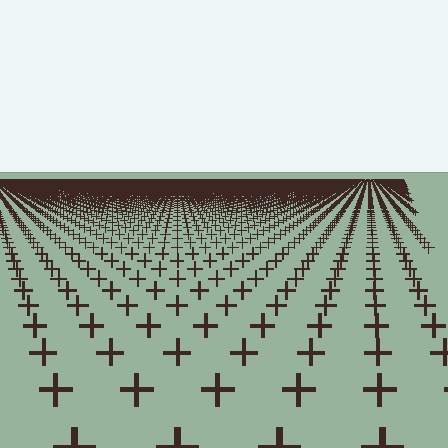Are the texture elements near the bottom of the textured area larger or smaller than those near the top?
Larger. Near the bottom, elements are closer to the viewer and appear at a bigger on-screen size.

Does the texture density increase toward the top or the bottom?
Density increases toward the top.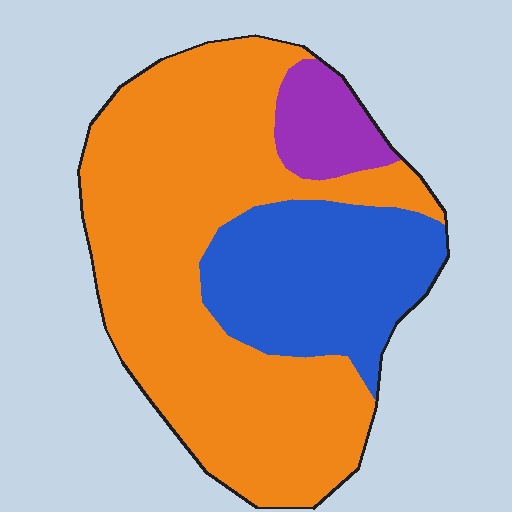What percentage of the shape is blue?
Blue covers about 25% of the shape.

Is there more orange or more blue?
Orange.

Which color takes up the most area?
Orange, at roughly 65%.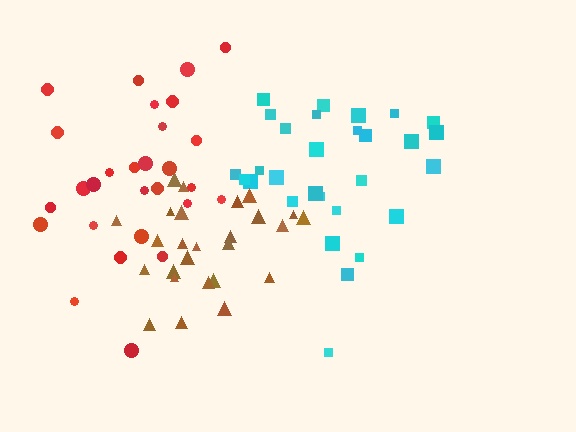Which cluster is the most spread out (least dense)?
Red.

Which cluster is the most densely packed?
Brown.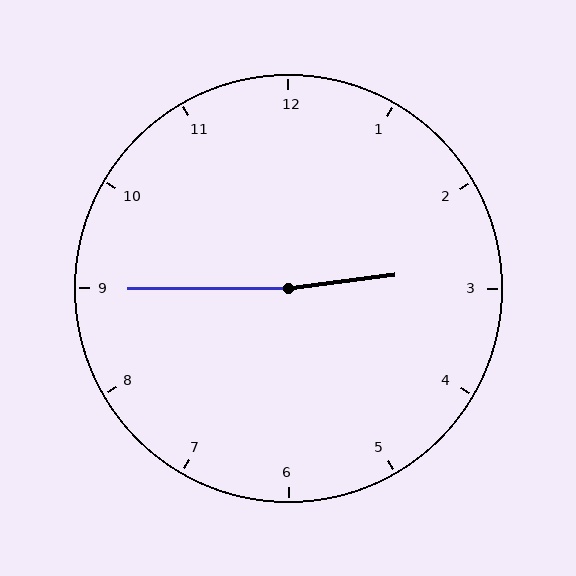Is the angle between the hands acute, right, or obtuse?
It is obtuse.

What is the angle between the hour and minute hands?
Approximately 172 degrees.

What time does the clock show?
2:45.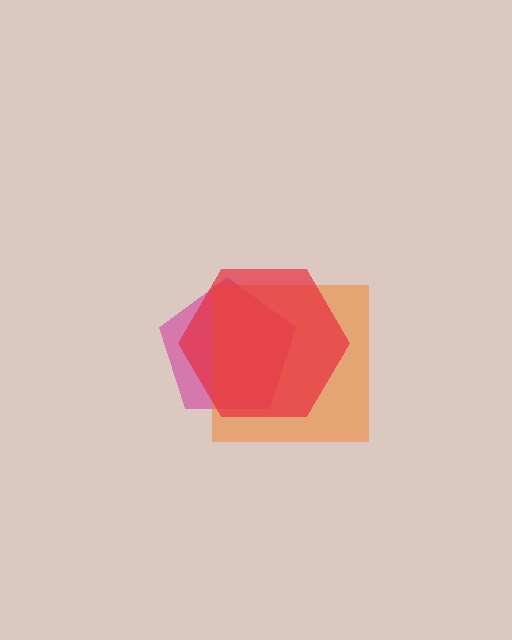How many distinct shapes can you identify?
There are 3 distinct shapes: a magenta pentagon, an orange square, a red hexagon.